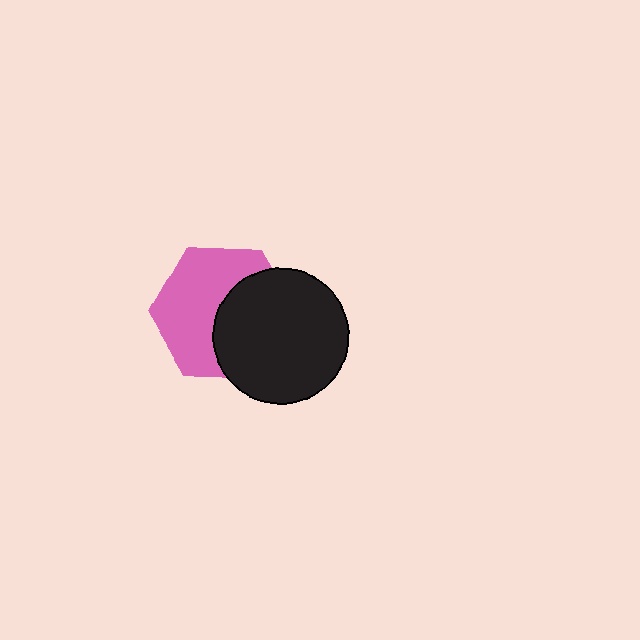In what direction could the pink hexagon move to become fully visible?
The pink hexagon could move left. That would shift it out from behind the black circle entirely.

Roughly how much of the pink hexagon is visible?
About half of it is visible (roughly 56%).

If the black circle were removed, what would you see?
You would see the complete pink hexagon.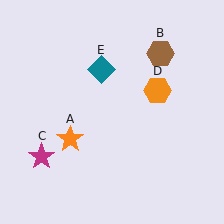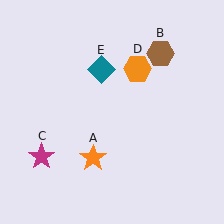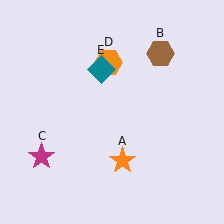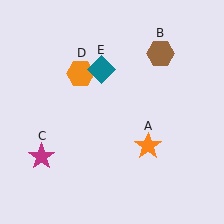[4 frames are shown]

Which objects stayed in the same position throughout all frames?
Brown hexagon (object B) and magenta star (object C) and teal diamond (object E) remained stationary.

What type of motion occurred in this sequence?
The orange star (object A), orange hexagon (object D) rotated counterclockwise around the center of the scene.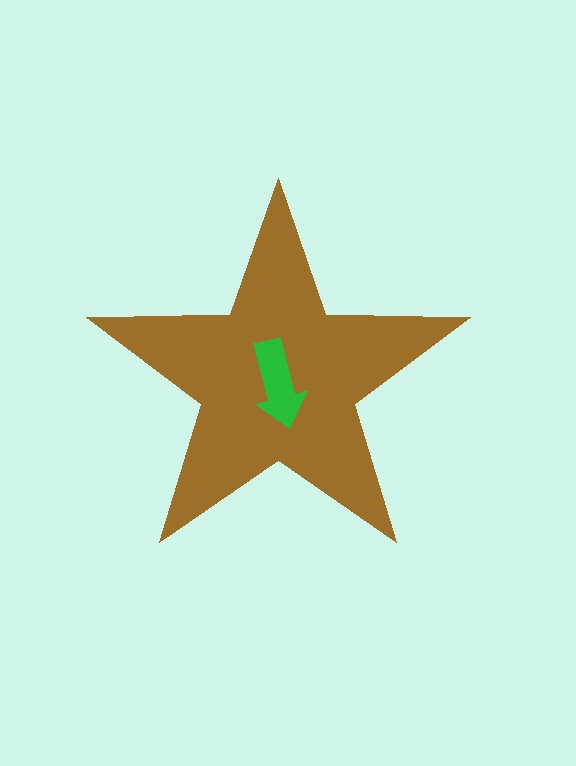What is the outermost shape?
The brown star.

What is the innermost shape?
The green arrow.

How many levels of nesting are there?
2.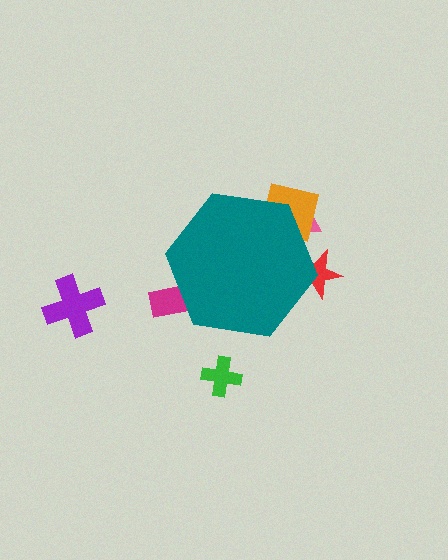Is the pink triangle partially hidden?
Yes, the pink triangle is partially hidden behind the teal hexagon.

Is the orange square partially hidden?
Yes, the orange square is partially hidden behind the teal hexagon.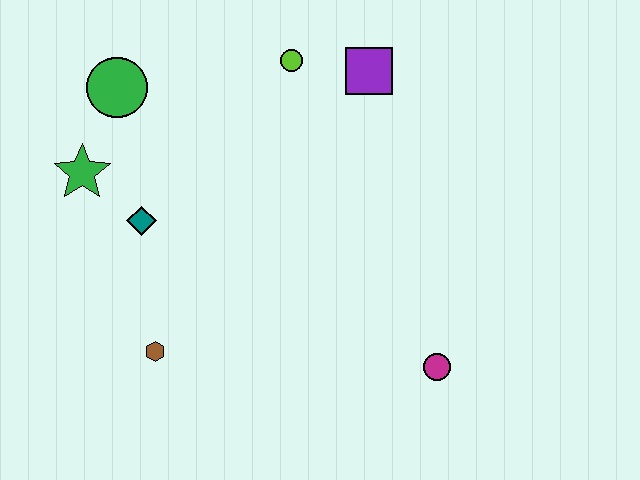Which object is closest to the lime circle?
The purple square is closest to the lime circle.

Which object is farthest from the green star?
The magenta circle is farthest from the green star.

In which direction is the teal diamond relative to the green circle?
The teal diamond is below the green circle.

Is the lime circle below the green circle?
No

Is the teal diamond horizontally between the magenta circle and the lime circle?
No